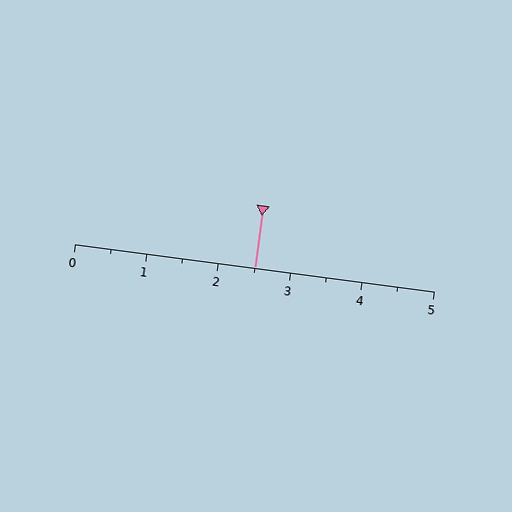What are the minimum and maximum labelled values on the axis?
The axis runs from 0 to 5.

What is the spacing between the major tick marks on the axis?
The major ticks are spaced 1 apart.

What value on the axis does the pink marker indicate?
The marker indicates approximately 2.5.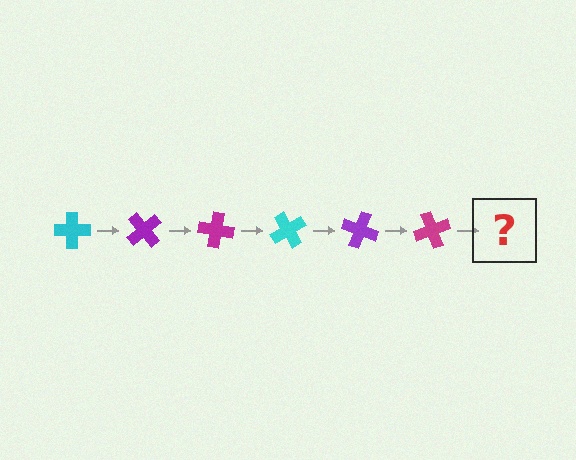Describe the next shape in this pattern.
It should be a cyan cross, rotated 300 degrees from the start.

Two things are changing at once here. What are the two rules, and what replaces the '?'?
The two rules are that it rotates 50 degrees each step and the color cycles through cyan, purple, and magenta. The '?' should be a cyan cross, rotated 300 degrees from the start.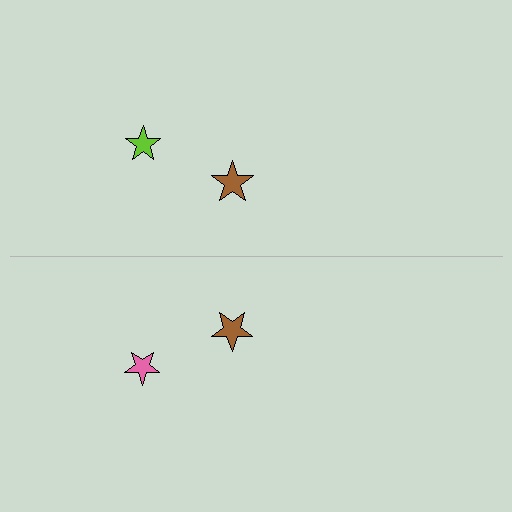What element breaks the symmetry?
The pink star on the bottom side breaks the symmetry — its mirror counterpart is lime.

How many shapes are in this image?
There are 4 shapes in this image.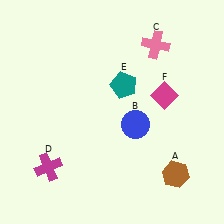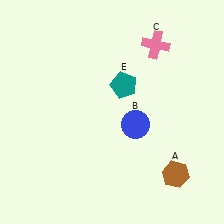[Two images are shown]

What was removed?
The magenta cross (D), the magenta diamond (F) were removed in Image 2.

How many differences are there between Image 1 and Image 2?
There are 2 differences between the two images.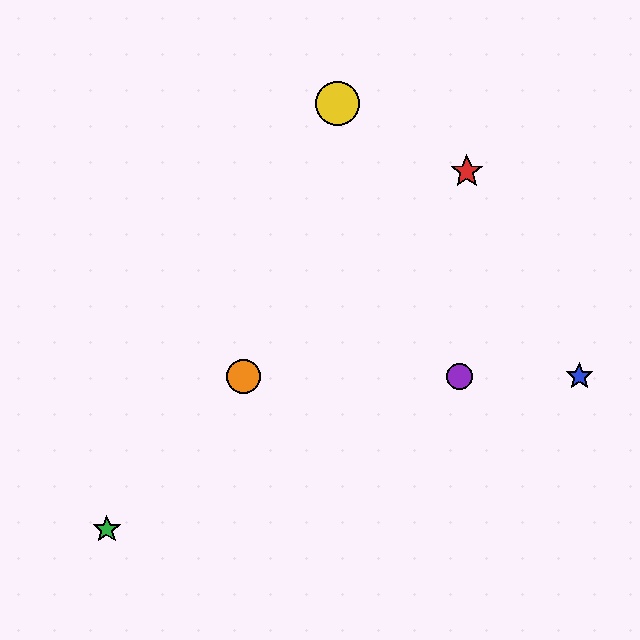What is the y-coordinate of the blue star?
The blue star is at y≈376.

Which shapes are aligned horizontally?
The blue star, the purple circle, the orange circle are aligned horizontally.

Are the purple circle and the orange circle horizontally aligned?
Yes, both are at y≈376.